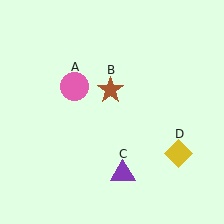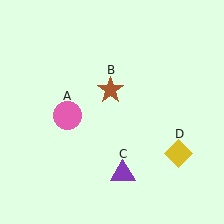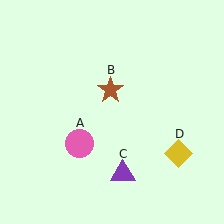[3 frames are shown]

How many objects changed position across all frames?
1 object changed position: pink circle (object A).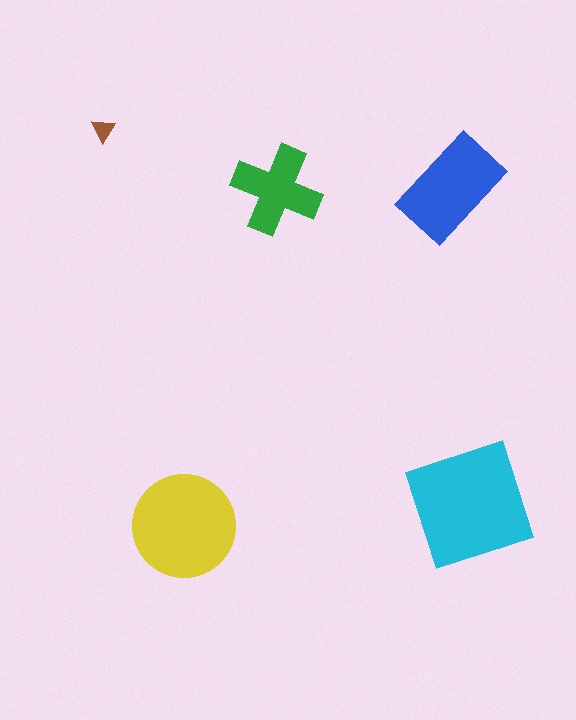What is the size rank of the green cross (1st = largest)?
4th.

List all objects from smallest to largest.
The brown triangle, the green cross, the blue rectangle, the yellow circle, the cyan square.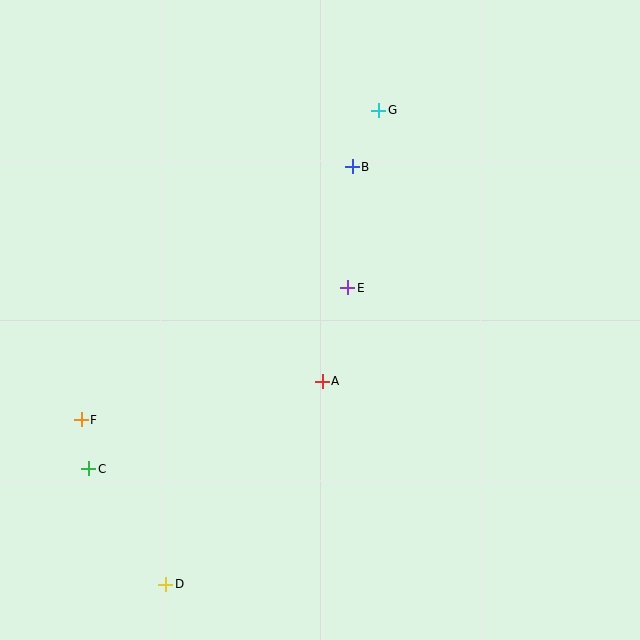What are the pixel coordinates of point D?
Point D is at (166, 584).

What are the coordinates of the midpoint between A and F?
The midpoint between A and F is at (202, 400).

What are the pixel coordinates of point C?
Point C is at (89, 469).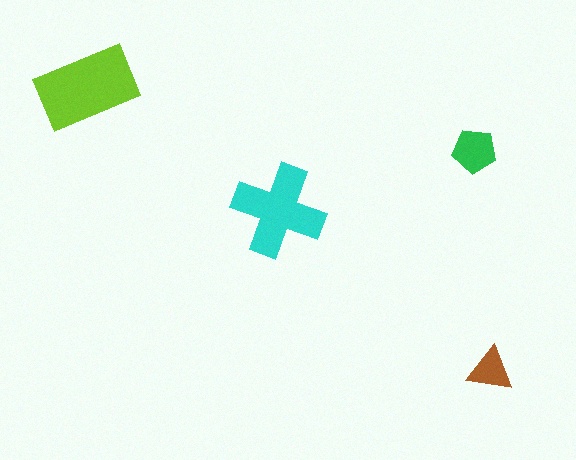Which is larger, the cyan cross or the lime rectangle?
The lime rectangle.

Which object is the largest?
The lime rectangle.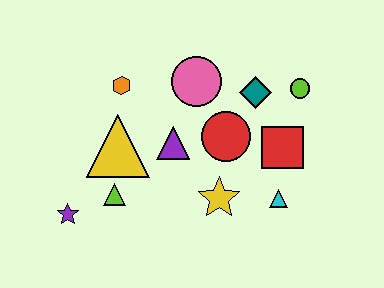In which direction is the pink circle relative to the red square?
The pink circle is to the left of the red square.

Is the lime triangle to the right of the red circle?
No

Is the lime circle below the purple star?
No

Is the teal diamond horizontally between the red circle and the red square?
Yes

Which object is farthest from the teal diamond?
The purple star is farthest from the teal diamond.